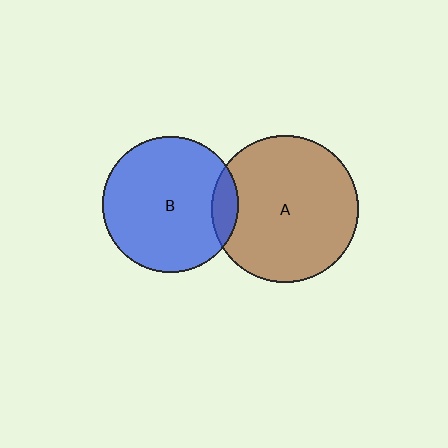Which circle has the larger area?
Circle A (brown).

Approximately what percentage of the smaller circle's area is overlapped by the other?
Approximately 10%.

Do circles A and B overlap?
Yes.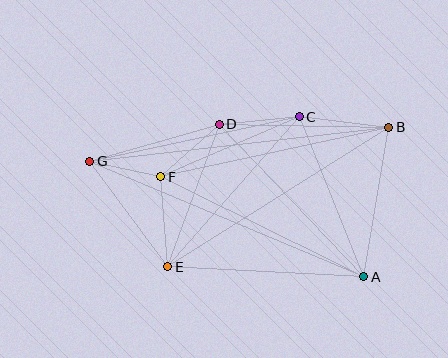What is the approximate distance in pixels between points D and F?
The distance between D and F is approximately 79 pixels.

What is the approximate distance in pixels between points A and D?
The distance between A and D is approximately 210 pixels.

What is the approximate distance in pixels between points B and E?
The distance between B and E is approximately 262 pixels.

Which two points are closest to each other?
Points F and G are closest to each other.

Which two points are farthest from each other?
Points B and G are farthest from each other.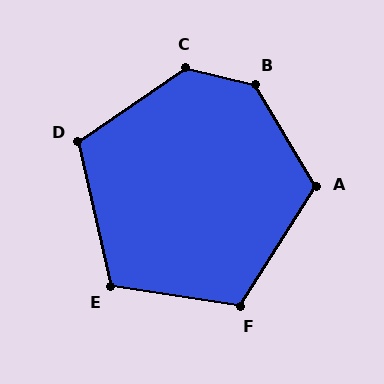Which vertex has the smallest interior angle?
E, at approximately 112 degrees.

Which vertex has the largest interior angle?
B, at approximately 135 degrees.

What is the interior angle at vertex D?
Approximately 112 degrees (obtuse).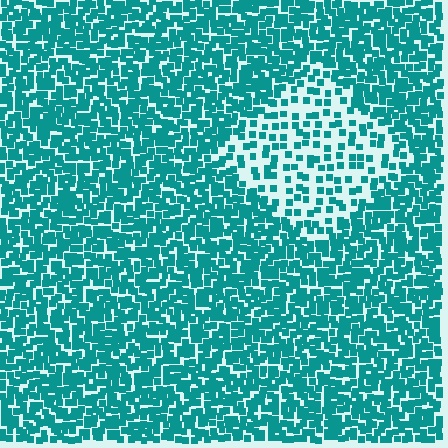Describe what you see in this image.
The image contains small teal elements arranged at two different densities. A diamond-shaped region is visible where the elements are less densely packed than the surrounding area.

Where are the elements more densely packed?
The elements are more densely packed outside the diamond boundary.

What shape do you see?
I see a diamond.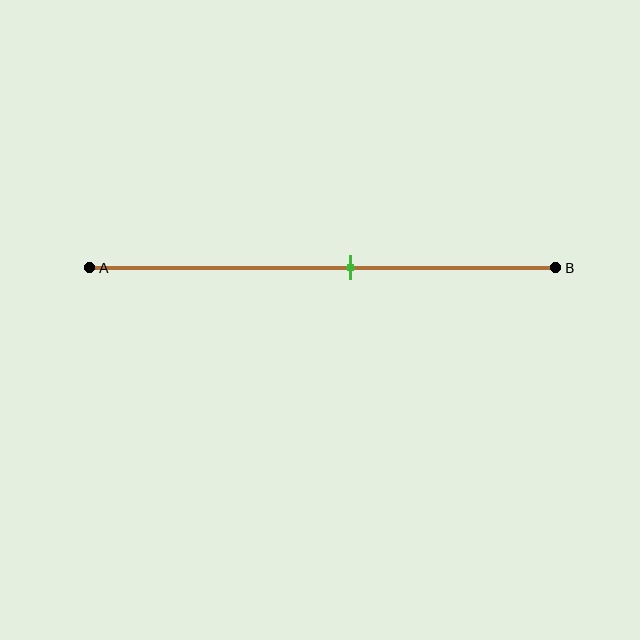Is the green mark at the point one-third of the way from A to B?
No, the mark is at about 55% from A, not at the 33% one-third point.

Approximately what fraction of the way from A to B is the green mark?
The green mark is approximately 55% of the way from A to B.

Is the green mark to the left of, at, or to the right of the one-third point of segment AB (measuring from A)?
The green mark is to the right of the one-third point of segment AB.